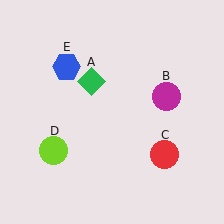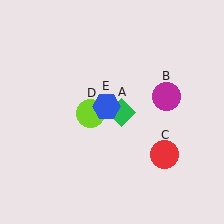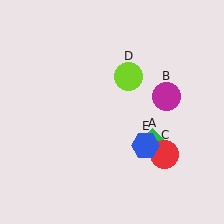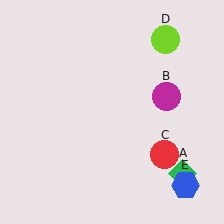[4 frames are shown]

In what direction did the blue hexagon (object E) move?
The blue hexagon (object E) moved down and to the right.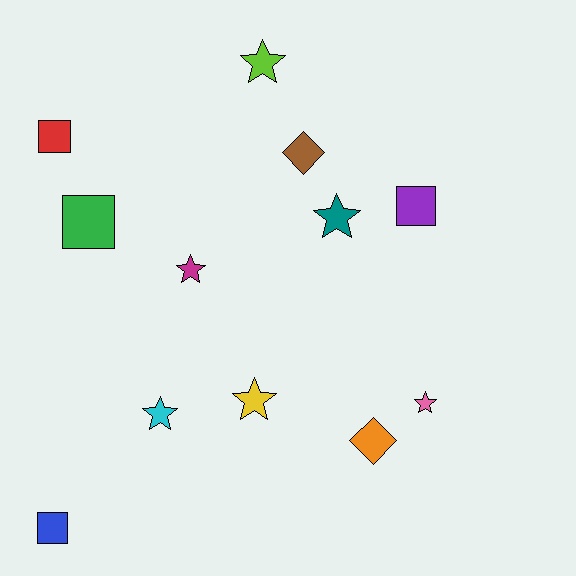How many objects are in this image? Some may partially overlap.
There are 12 objects.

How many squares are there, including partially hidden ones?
There are 4 squares.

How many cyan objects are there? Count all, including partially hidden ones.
There is 1 cyan object.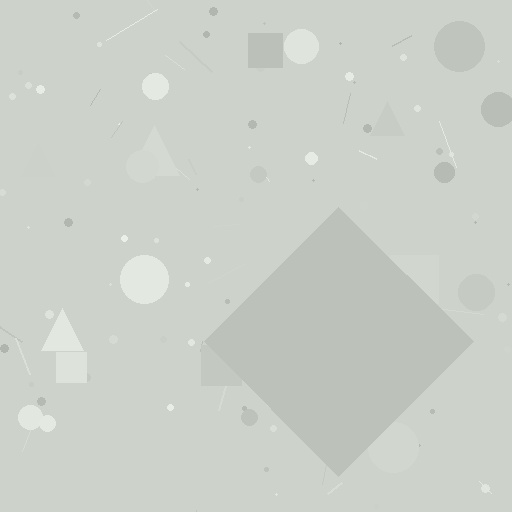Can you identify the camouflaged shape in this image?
The camouflaged shape is a diamond.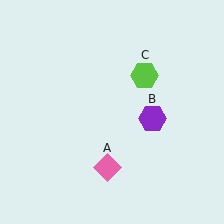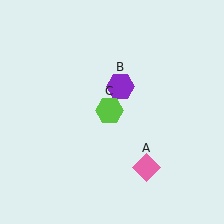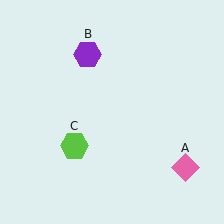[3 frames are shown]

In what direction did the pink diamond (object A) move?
The pink diamond (object A) moved right.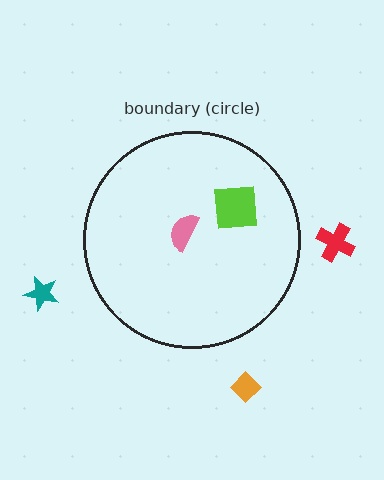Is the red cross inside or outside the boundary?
Outside.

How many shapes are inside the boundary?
2 inside, 3 outside.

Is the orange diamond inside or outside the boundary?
Outside.